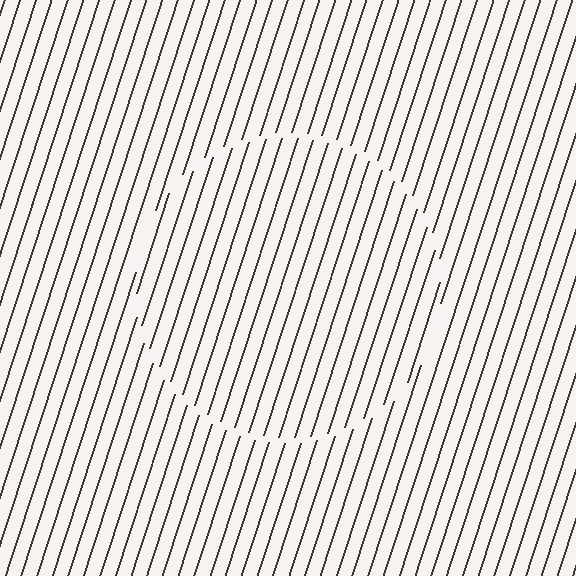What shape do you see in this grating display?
An illusory circle. The interior of the shape contains the same grating, shifted by half a period — the contour is defined by the phase discontinuity where line-ends from the inner and outer gratings abut.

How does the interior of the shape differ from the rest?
The interior of the shape contains the same grating, shifted by half a period — the contour is defined by the phase discontinuity where line-ends from the inner and outer gratings abut.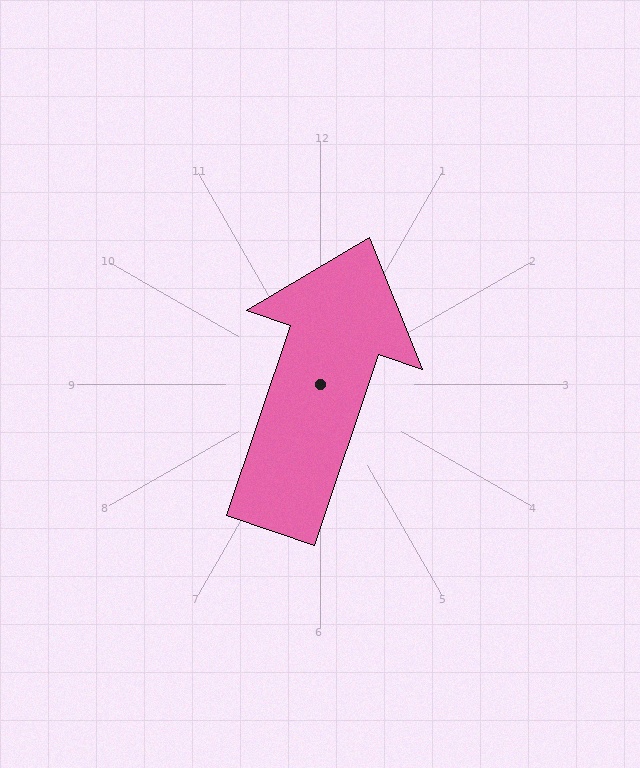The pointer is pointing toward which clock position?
Roughly 1 o'clock.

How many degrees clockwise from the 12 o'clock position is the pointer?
Approximately 19 degrees.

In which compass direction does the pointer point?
North.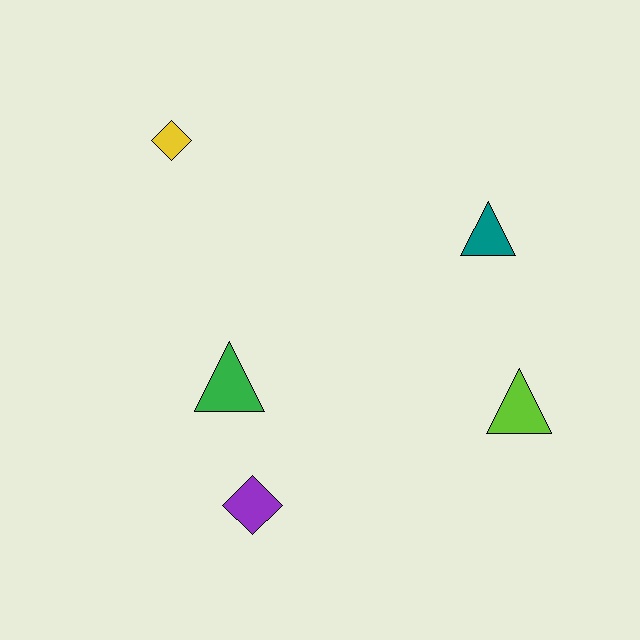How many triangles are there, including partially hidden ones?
There are 3 triangles.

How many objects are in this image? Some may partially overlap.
There are 5 objects.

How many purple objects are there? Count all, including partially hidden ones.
There is 1 purple object.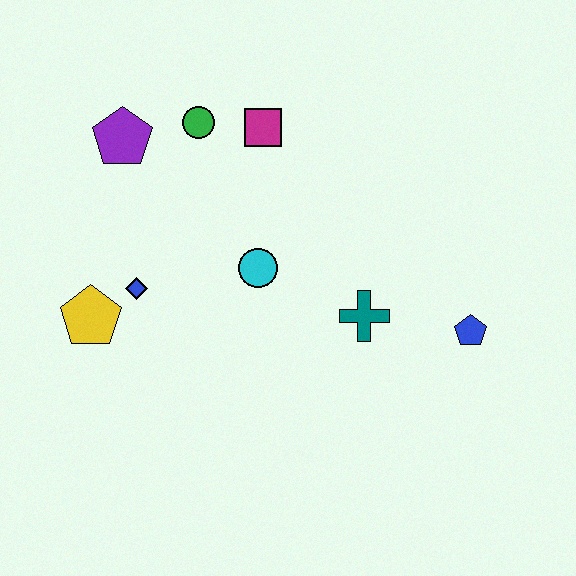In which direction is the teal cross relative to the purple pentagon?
The teal cross is to the right of the purple pentagon.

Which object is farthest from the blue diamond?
The blue pentagon is farthest from the blue diamond.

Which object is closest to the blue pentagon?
The teal cross is closest to the blue pentagon.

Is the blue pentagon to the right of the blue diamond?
Yes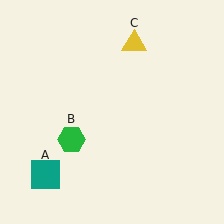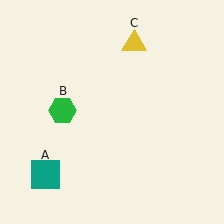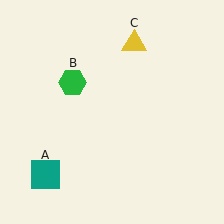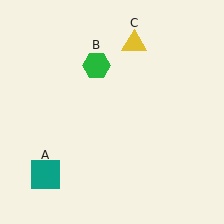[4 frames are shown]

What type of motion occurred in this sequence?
The green hexagon (object B) rotated clockwise around the center of the scene.